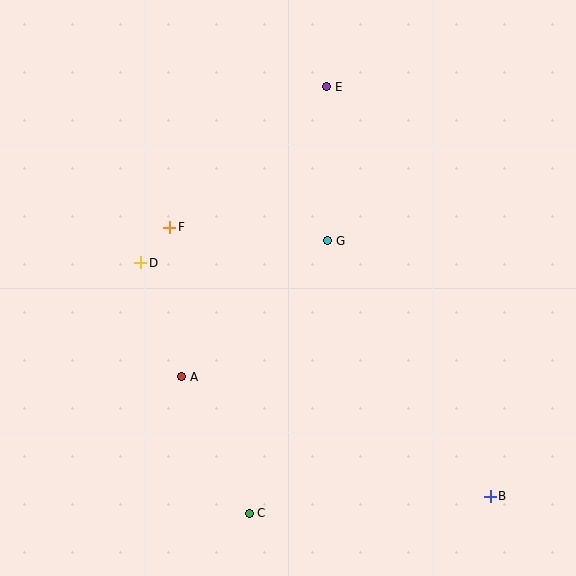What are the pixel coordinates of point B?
Point B is at (490, 496).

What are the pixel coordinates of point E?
Point E is at (326, 87).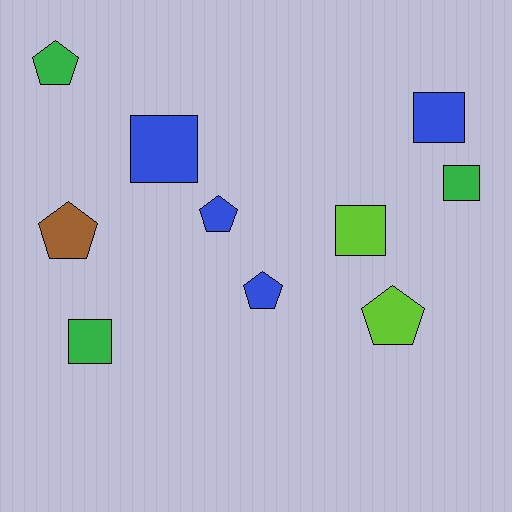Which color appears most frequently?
Blue, with 4 objects.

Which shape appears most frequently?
Square, with 5 objects.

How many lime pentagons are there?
There is 1 lime pentagon.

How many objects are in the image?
There are 10 objects.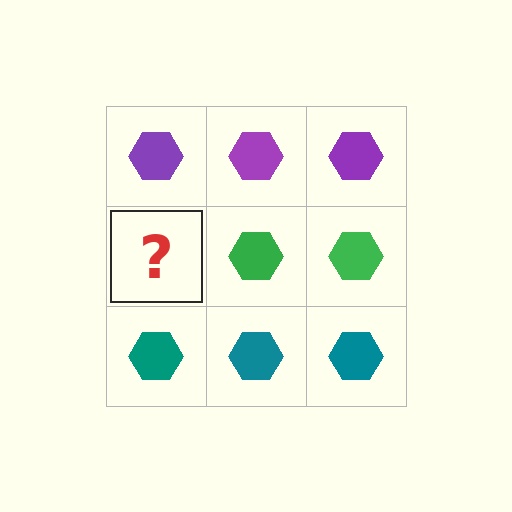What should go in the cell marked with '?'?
The missing cell should contain a green hexagon.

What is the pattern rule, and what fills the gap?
The rule is that each row has a consistent color. The gap should be filled with a green hexagon.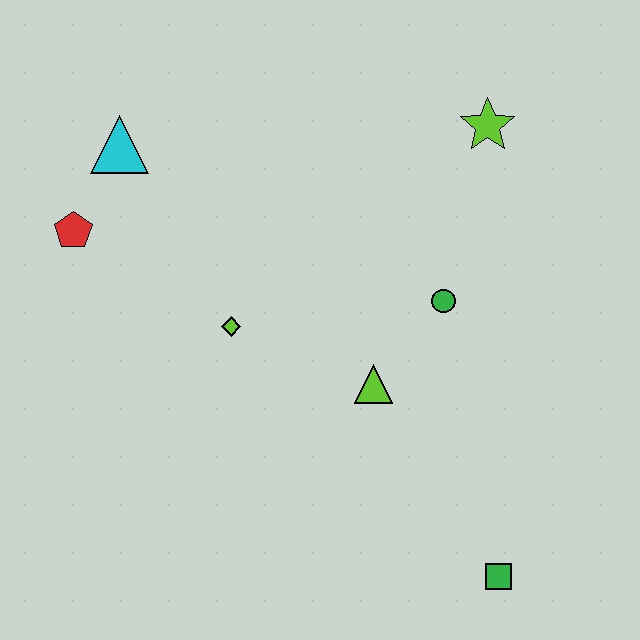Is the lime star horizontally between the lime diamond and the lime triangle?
No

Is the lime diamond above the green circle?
No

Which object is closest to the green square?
The lime triangle is closest to the green square.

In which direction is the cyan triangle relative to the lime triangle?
The cyan triangle is to the left of the lime triangle.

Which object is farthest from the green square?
The cyan triangle is farthest from the green square.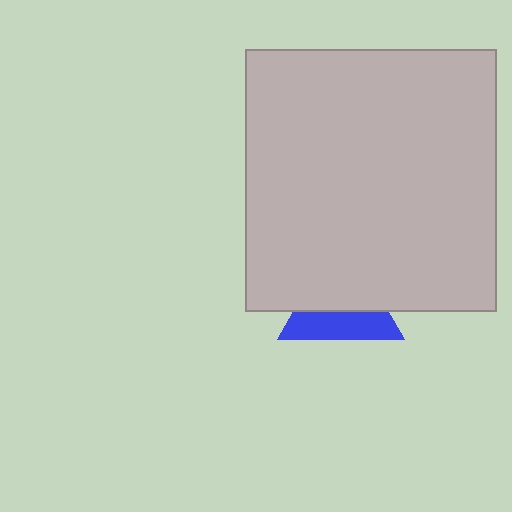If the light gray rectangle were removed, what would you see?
You would see the complete blue triangle.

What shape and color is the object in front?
The object in front is a light gray rectangle.